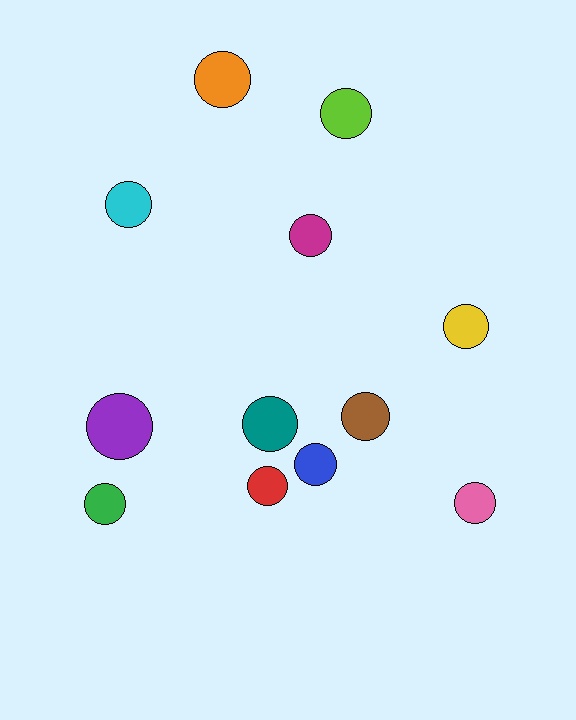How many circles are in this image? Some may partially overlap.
There are 12 circles.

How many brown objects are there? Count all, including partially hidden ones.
There is 1 brown object.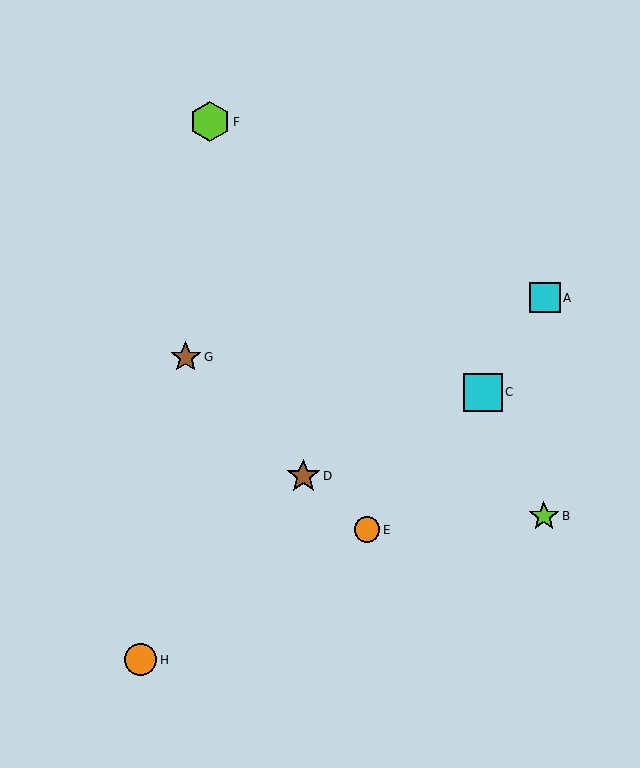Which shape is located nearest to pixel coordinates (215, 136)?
The lime hexagon (labeled F) at (210, 122) is nearest to that location.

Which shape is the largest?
The lime hexagon (labeled F) is the largest.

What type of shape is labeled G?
Shape G is a brown star.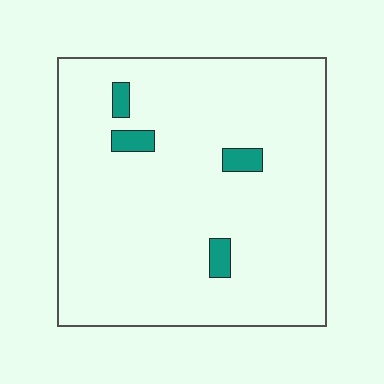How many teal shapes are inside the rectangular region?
4.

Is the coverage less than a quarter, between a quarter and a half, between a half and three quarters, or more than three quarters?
Less than a quarter.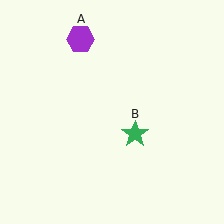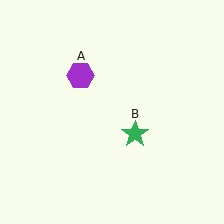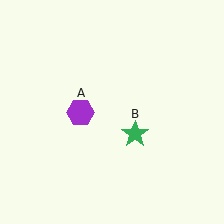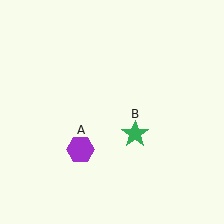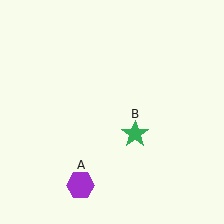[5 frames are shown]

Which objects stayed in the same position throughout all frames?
Green star (object B) remained stationary.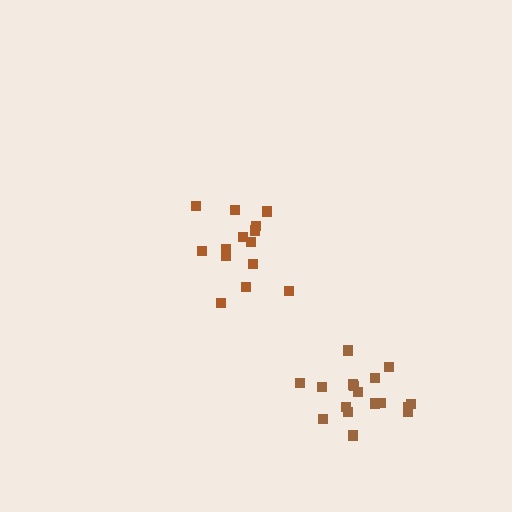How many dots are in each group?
Group 1: 14 dots, Group 2: 18 dots (32 total).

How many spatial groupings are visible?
There are 2 spatial groupings.